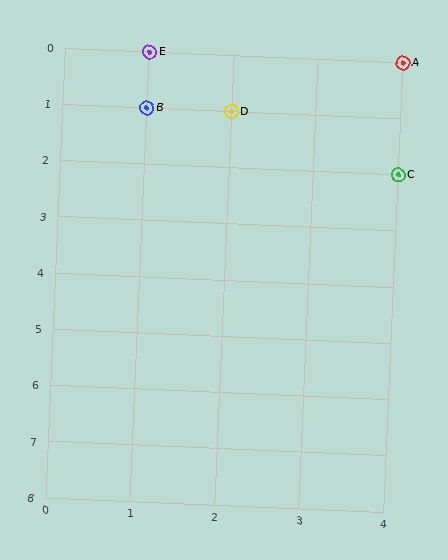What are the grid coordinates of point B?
Point B is at grid coordinates (1, 1).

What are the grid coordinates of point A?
Point A is at grid coordinates (4, 0).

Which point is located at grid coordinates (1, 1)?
Point B is at (1, 1).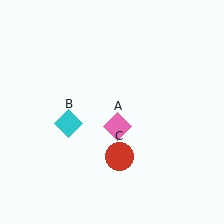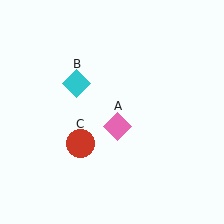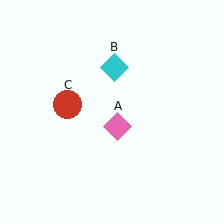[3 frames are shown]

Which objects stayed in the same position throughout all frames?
Pink diamond (object A) remained stationary.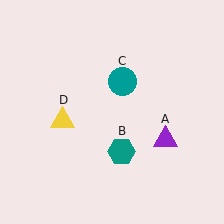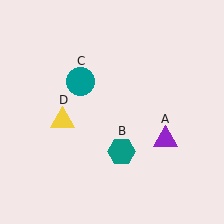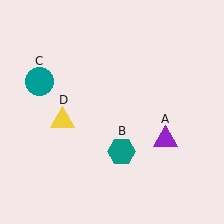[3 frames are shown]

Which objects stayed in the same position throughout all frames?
Purple triangle (object A) and teal hexagon (object B) and yellow triangle (object D) remained stationary.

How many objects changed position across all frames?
1 object changed position: teal circle (object C).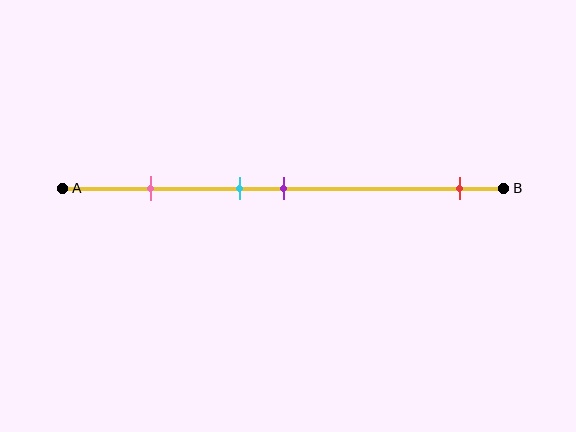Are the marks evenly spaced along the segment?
No, the marks are not evenly spaced.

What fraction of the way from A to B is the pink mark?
The pink mark is approximately 20% (0.2) of the way from A to B.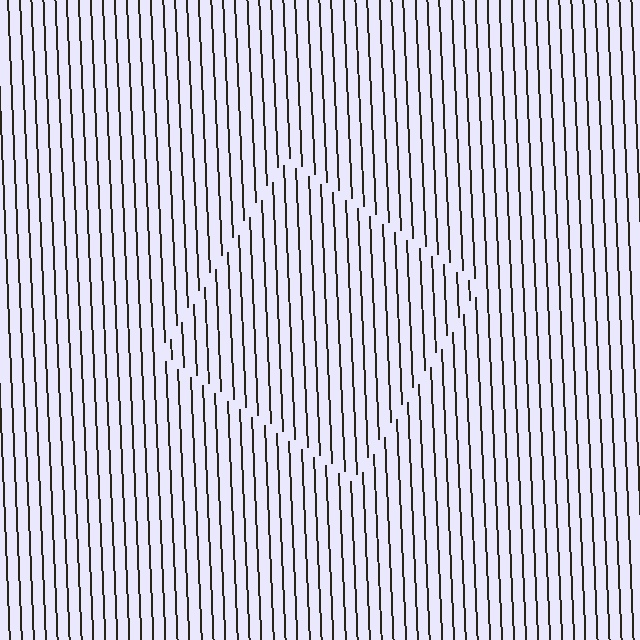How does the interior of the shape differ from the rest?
The interior of the shape contains the same grating, shifted by half a period — the contour is defined by the phase discontinuity where line-ends from the inner and outer gratings abut.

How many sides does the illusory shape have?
4 sides — the line-ends trace a square.